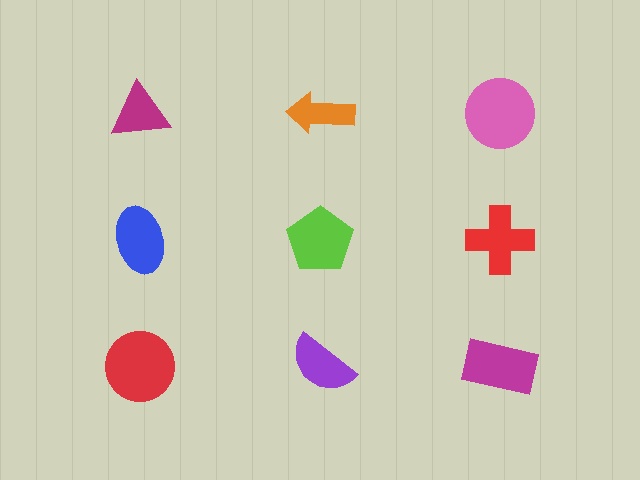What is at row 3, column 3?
A magenta rectangle.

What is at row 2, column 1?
A blue ellipse.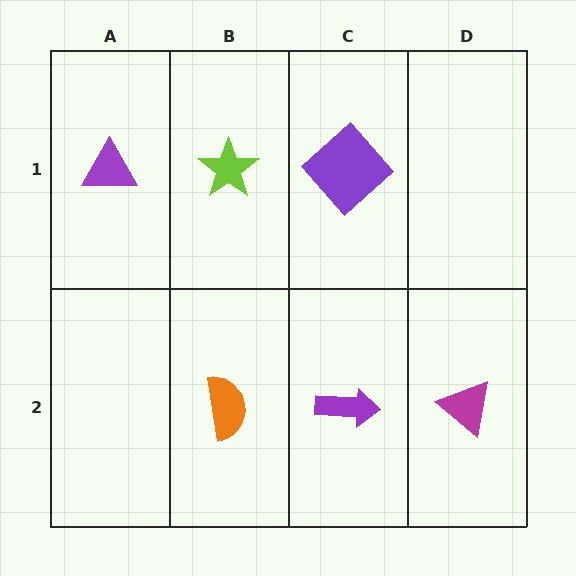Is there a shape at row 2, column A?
No, that cell is empty.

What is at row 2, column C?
A purple arrow.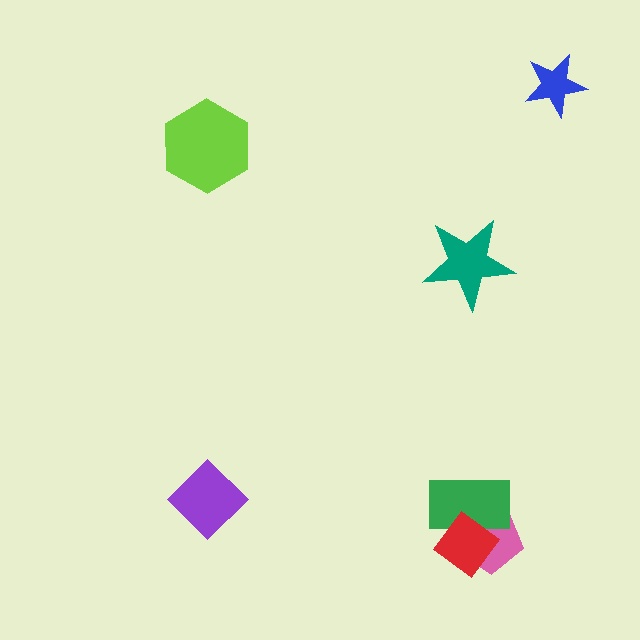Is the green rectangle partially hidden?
Yes, it is partially covered by another shape.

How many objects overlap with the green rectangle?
2 objects overlap with the green rectangle.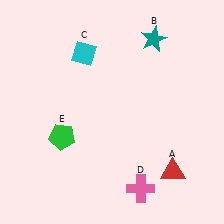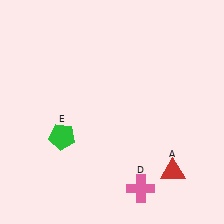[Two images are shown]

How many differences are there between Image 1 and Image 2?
There are 2 differences between the two images.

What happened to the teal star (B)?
The teal star (B) was removed in Image 2. It was in the top-right area of Image 1.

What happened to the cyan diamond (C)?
The cyan diamond (C) was removed in Image 2. It was in the top-left area of Image 1.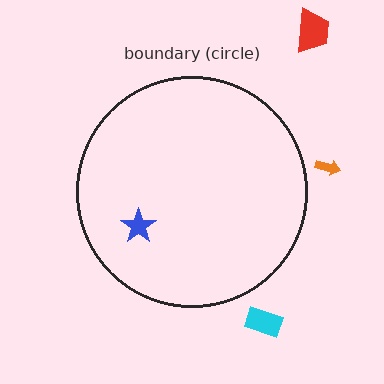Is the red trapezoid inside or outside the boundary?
Outside.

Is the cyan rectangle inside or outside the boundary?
Outside.